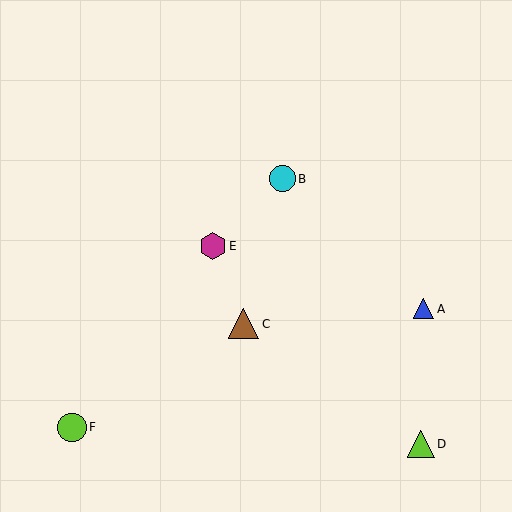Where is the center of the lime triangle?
The center of the lime triangle is at (421, 444).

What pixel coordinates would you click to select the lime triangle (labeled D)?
Click at (421, 444) to select the lime triangle D.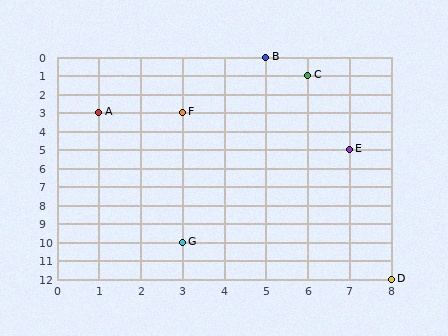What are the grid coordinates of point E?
Point E is at grid coordinates (7, 5).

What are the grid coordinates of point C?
Point C is at grid coordinates (6, 1).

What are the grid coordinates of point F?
Point F is at grid coordinates (3, 3).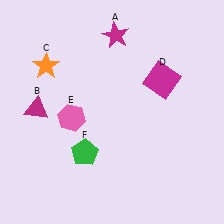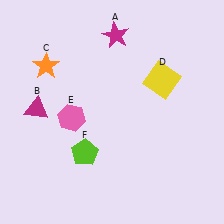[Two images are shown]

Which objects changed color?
D changed from magenta to yellow. F changed from green to lime.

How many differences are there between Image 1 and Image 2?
There are 2 differences between the two images.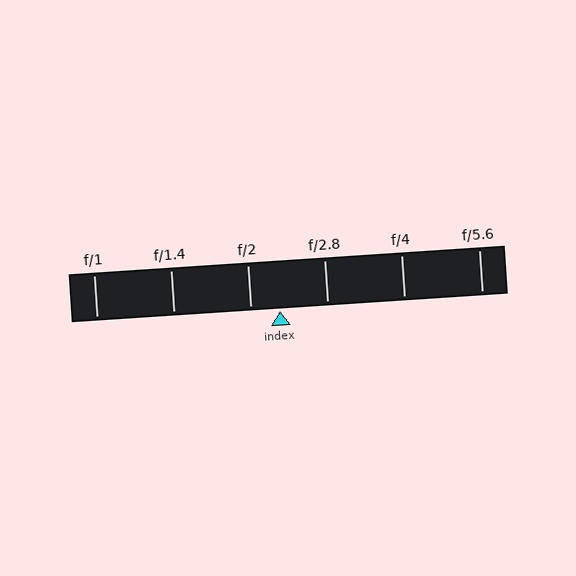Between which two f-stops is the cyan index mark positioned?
The index mark is between f/2 and f/2.8.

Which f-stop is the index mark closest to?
The index mark is closest to f/2.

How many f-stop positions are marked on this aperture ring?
There are 6 f-stop positions marked.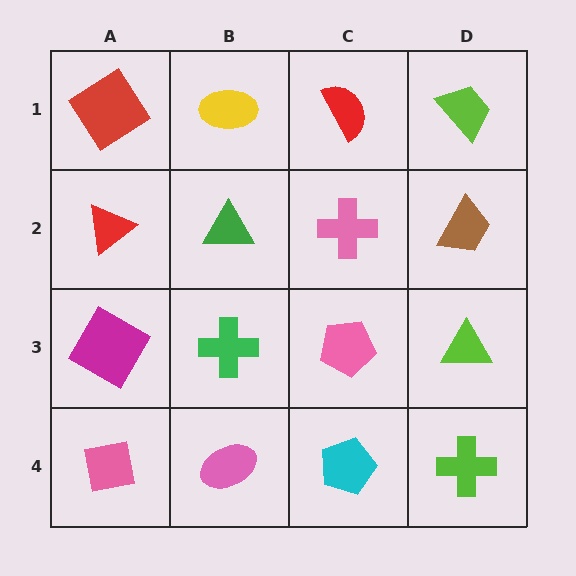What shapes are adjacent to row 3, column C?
A pink cross (row 2, column C), a cyan pentagon (row 4, column C), a green cross (row 3, column B), a lime triangle (row 3, column D).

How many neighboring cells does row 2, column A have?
3.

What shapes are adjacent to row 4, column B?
A green cross (row 3, column B), a pink square (row 4, column A), a cyan pentagon (row 4, column C).